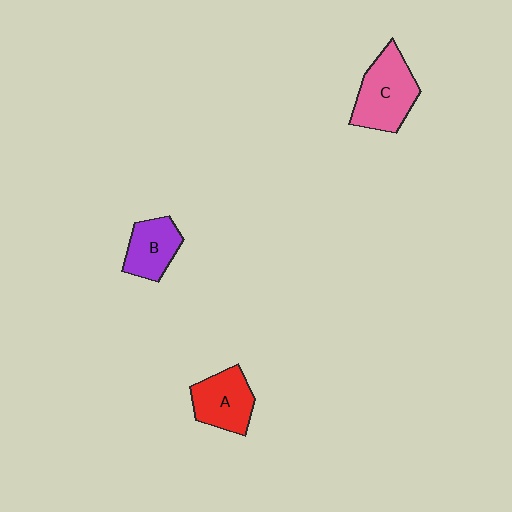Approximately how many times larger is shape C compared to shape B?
Approximately 1.5 times.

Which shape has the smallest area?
Shape B (purple).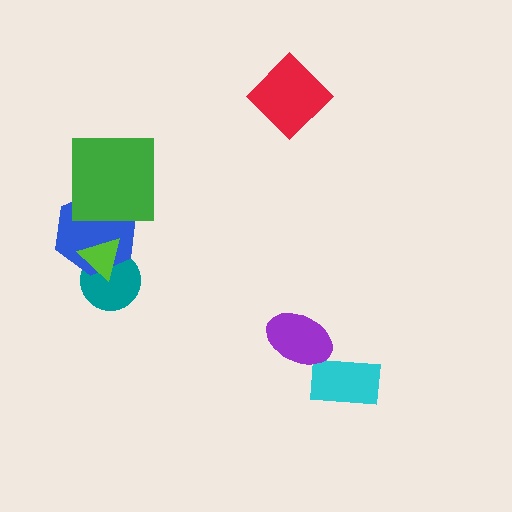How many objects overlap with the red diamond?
0 objects overlap with the red diamond.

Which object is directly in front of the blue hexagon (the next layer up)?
The lime triangle is directly in front of the blue hexagon.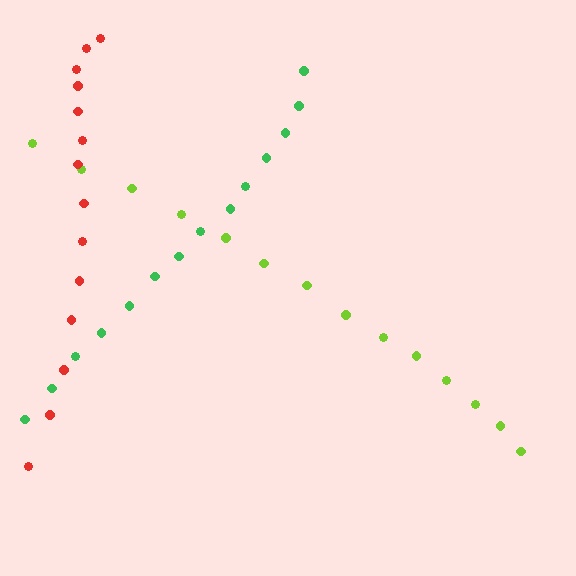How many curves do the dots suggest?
There are 3 distinct paths.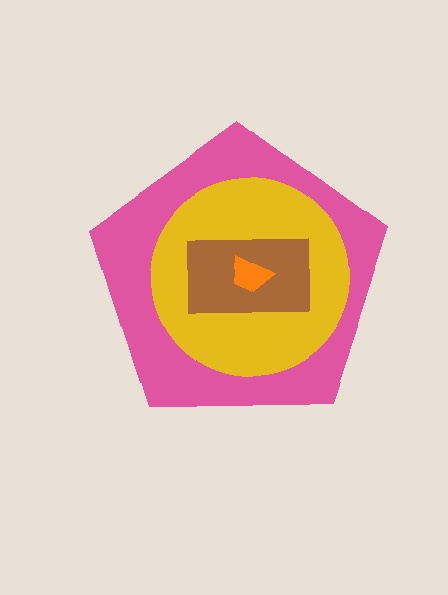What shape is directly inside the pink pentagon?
The yellow circle.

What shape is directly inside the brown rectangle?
The orange trapezoid.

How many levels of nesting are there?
4.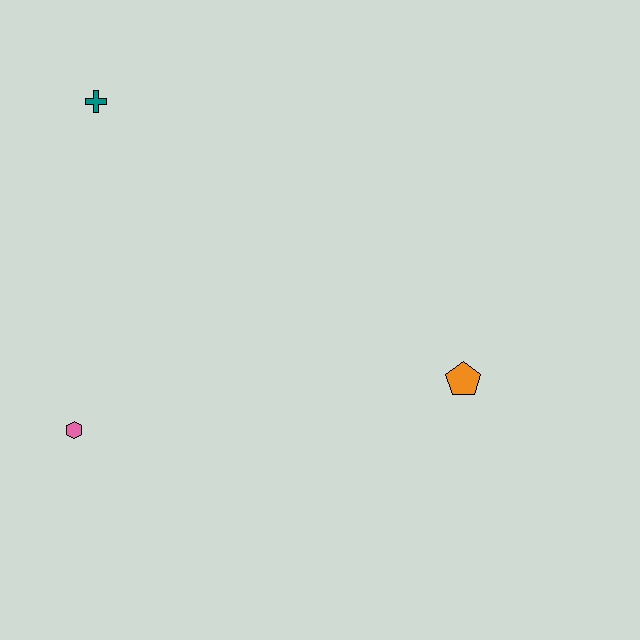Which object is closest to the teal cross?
The pink hexagon is closest to the teal cross.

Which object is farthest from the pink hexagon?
The orange pentagon is farthest from the pink hexagon.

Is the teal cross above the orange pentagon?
Yes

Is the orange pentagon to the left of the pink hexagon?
No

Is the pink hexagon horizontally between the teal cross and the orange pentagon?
No